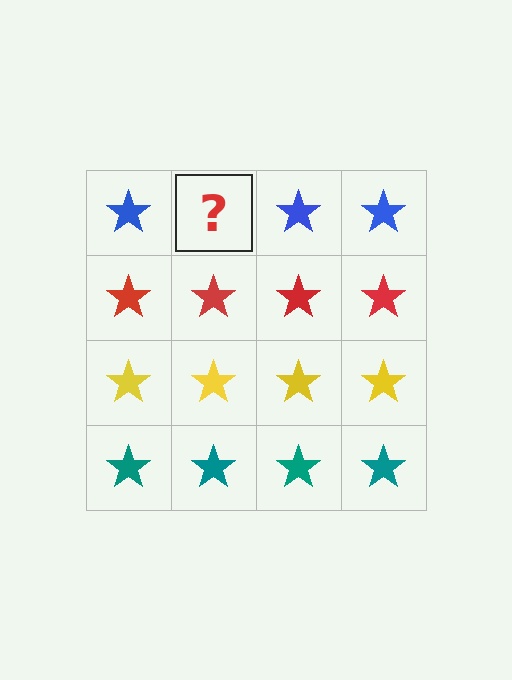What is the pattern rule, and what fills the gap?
The rule is that each row has a consistent color. The gap should be filled with a blue star.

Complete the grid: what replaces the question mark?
The question mark should be replaced with a blue star.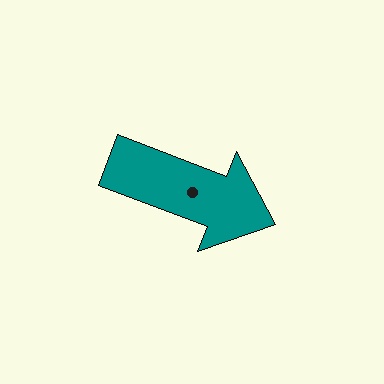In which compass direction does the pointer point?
East.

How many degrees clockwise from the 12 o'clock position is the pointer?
Approximately 111 degrees.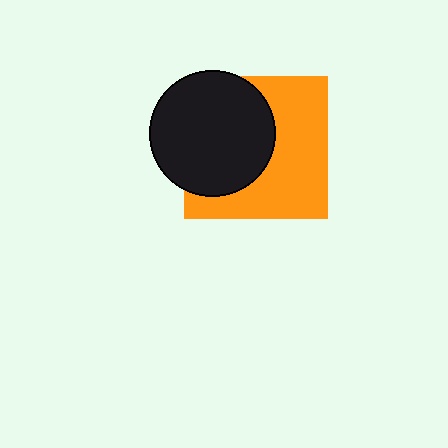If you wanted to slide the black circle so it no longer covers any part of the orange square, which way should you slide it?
Slide it left — that is the most direct way to separate the two shapes.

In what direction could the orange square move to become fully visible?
The orange square could move right. That would shift it out from behind the black circle entirely.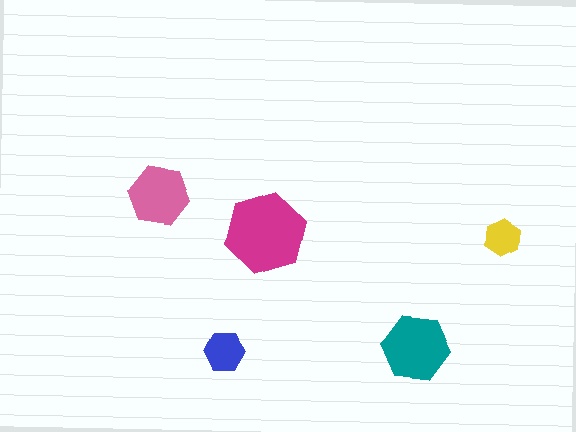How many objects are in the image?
There are 5 objects in the image.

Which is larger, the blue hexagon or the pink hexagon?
The pink one.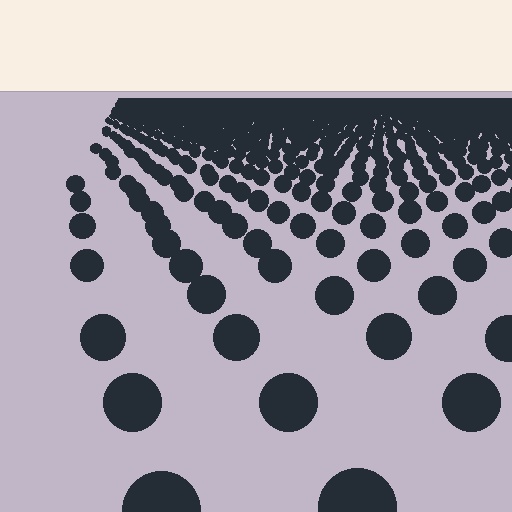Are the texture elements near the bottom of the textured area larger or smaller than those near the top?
Larger. Near the bottom, elements are closer to the viewer and appear at a bigger on-screen size.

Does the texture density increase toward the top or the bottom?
Density increases toward the top.